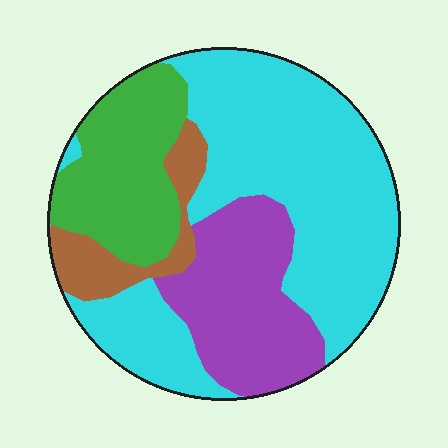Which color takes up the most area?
Cyan, at roughly 50%.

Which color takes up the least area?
Brown, at roughly 10%.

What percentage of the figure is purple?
Purple takes up about one fifth (1/5) of the figure.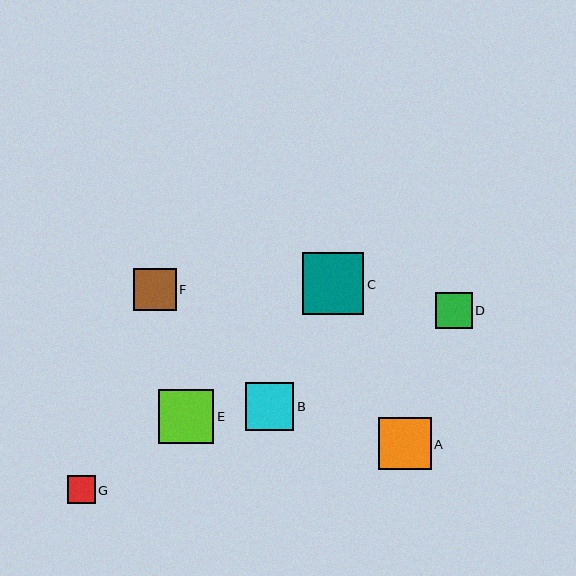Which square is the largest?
Square C is the largest with a size of approximately 62 pixels.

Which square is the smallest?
Square G is the smallest with a size of approximately 28 pixels.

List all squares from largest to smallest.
From largest to smallest: C, E, A, B, F, D, G.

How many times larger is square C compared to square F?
Square C is approximately 1.5 times the size of square F.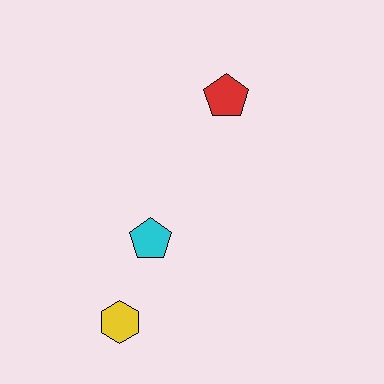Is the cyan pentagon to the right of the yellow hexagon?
Yes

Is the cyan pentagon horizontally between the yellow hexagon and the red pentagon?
Yes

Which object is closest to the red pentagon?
The cyan pentagon is closest to the red pentagon.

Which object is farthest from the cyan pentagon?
The red pentagon is farthest from the cyan pentagon.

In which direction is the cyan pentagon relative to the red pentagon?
The cyan pentagon is below the red pentagon.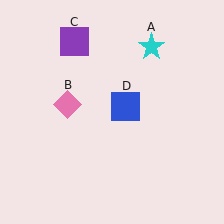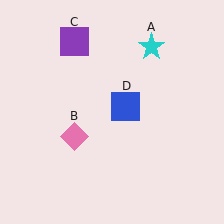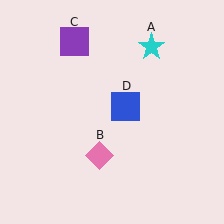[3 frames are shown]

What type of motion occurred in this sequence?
The pink diamond (object B) rotated counterclockwise around the center of the scene.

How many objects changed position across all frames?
1 object changed position: pink diamond (object B).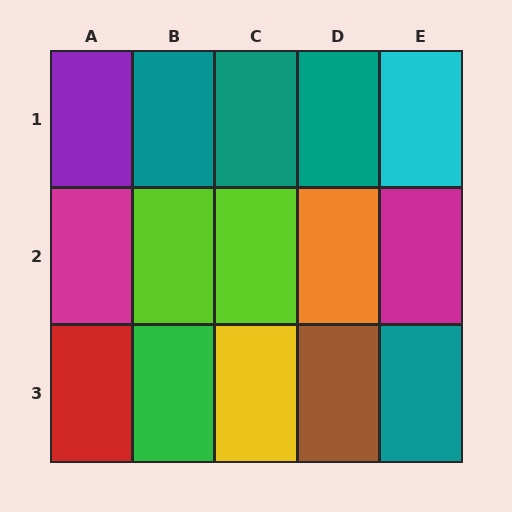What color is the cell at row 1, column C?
Teal.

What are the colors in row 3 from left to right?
Red, green, yellow, brown, teal.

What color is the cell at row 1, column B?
Teal.